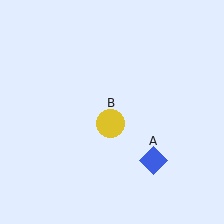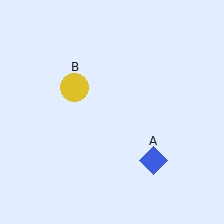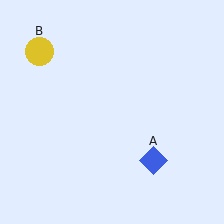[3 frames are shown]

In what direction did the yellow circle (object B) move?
The yellow circle (object B) moved up and to the left.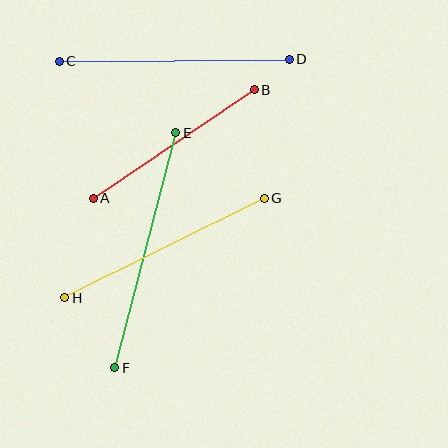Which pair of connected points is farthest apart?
Points E and F are farthest apart.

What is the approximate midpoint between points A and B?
The midpoint is at approximately (174, 144) pixels.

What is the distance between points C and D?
The distance is approximately 230 pixels.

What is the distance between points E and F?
The distance is approximately 243 pixels.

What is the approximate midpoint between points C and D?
The midpoint is at approximately (174, 60) pixels.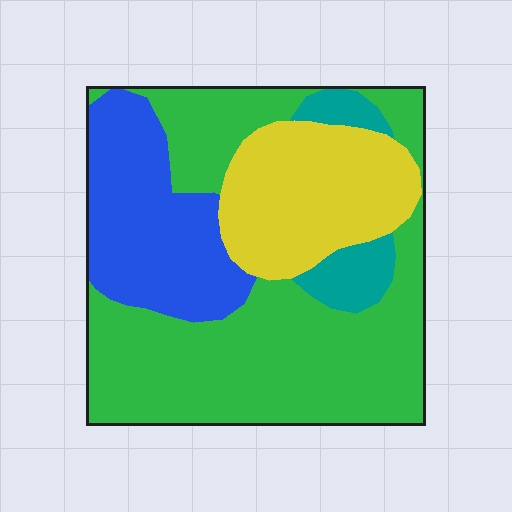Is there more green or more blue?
Green.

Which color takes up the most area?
Green, at roughly 50%.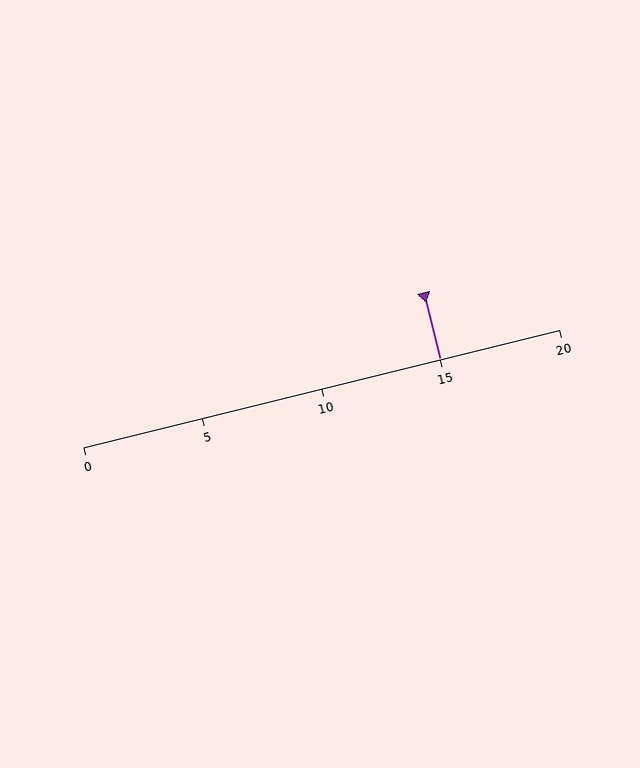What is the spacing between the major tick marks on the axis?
The major ticks are spaced 5 apart.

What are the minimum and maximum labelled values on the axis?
The axis runs from 0 to 20.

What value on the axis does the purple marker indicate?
The marker indicates approximately 15.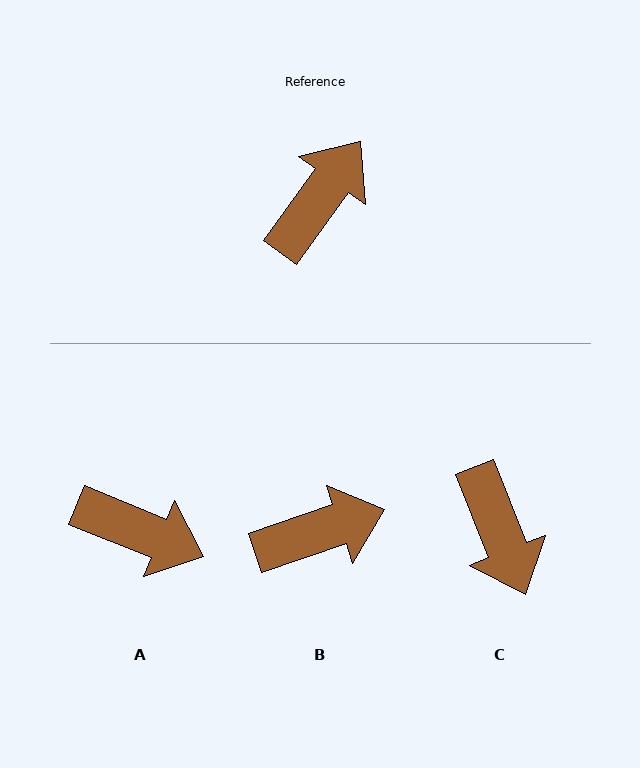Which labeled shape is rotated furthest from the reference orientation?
C, about 123 degrees away.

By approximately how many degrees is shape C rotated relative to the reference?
Approximately 123 degrees clockwise.